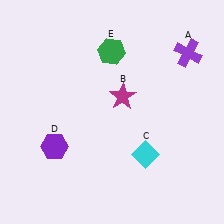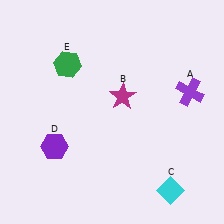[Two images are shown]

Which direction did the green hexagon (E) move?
The green hexagon (E) moved left.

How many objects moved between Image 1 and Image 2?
3 objects moved between the two images.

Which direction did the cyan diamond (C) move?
The cyan diamond (C) moved down.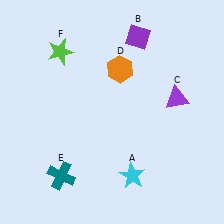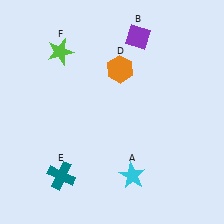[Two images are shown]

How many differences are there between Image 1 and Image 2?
There is 1 difference between the two images.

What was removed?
The purple triangle (C) was removed in Image 2.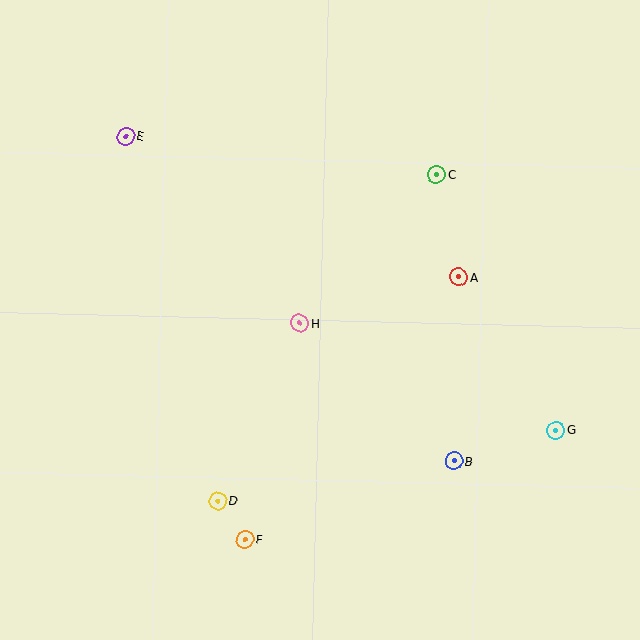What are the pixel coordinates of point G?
Point G is at (556, 430).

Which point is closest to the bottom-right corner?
Point G is closest to the bottom-right corner.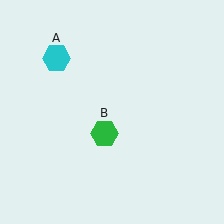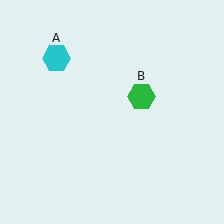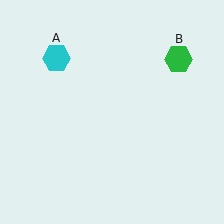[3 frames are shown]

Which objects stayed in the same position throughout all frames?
Cyan hexagon (object A) remained stationary.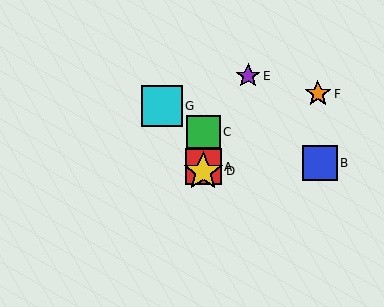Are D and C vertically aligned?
Yes, both are at x≈203.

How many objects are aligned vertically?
3 objects (A, C, D) are aligned vertically.